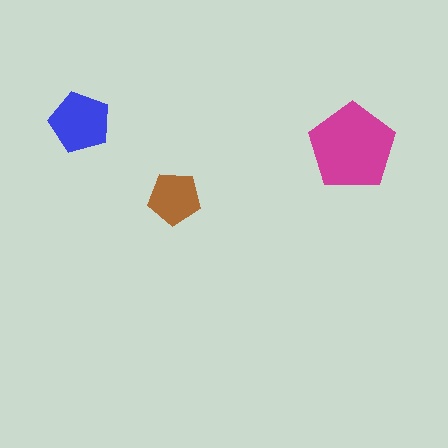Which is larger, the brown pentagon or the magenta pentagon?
The magenta one.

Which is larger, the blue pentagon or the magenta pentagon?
The magenta one.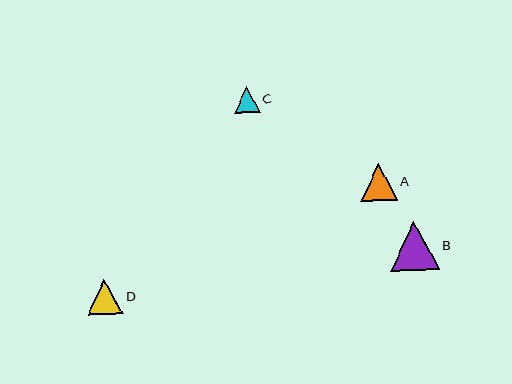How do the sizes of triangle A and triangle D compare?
Triangle A and triangle D are approximately the same size.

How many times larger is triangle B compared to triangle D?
Triangle B is approximately 1.4 times the size of triangle D.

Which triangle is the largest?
Triangle B is the largest with a size of approximately 49 pixels.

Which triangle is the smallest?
Triangle C is the smallest with a size of approximately 25 pixels.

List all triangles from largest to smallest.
From largest to smallest: B, A, D, C.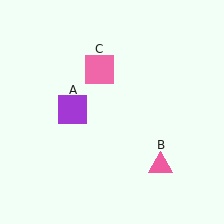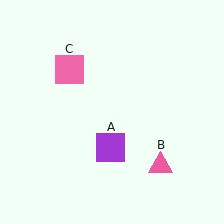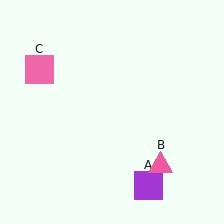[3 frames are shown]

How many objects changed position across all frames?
2 objects changed position: purple square (object A), pink square (object C).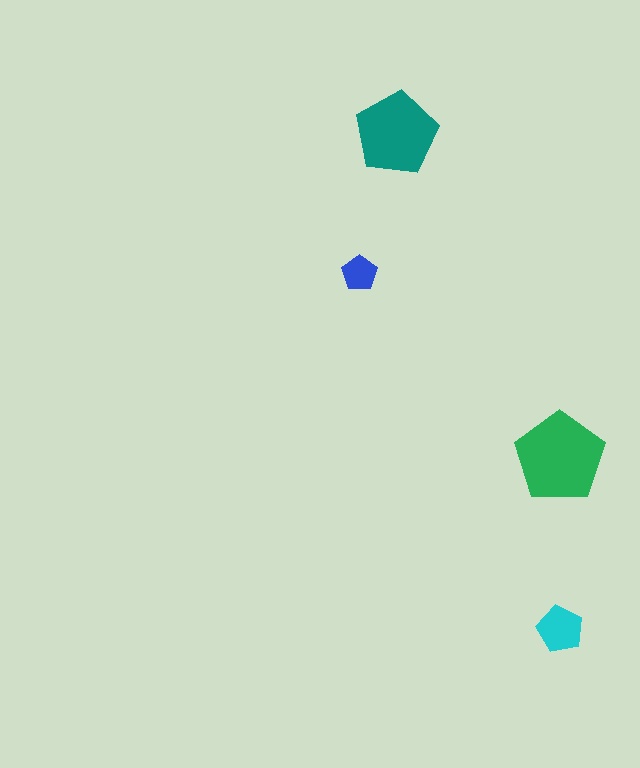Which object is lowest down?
The cyan pentagon is bottommost.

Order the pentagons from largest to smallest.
the green one, the teal one, the cyan one, the blue one.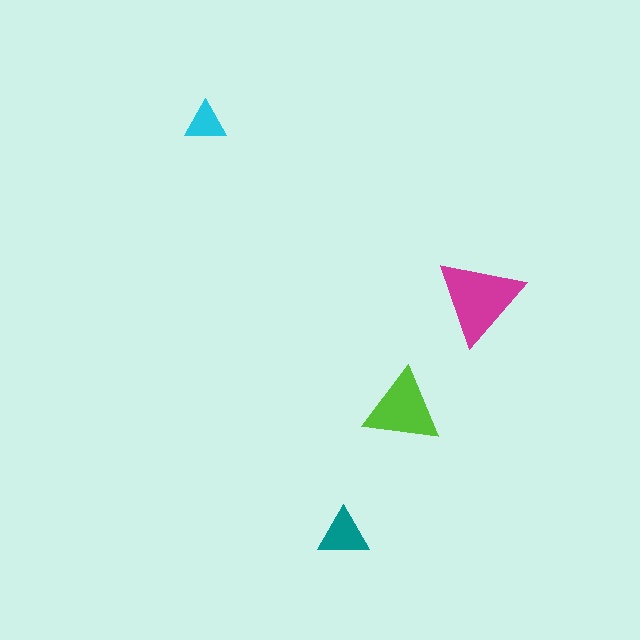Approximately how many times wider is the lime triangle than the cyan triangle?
About 2 times wider.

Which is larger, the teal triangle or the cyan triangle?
The teal one.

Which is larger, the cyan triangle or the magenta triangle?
The magenta one.